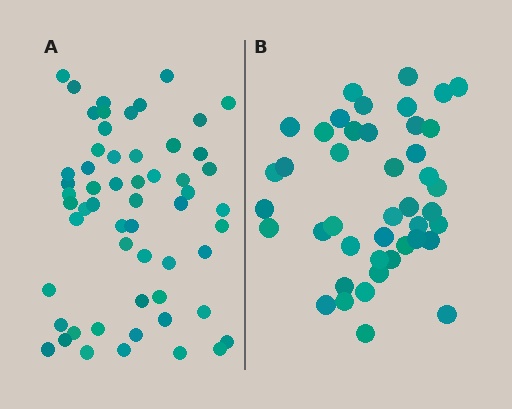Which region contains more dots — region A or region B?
Region A (the left region) has more dots.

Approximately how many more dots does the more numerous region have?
Region A has approximately 15 more dots than region B.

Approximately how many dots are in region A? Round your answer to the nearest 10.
About 60 dots. (The exact count is 57, which rounds to 60.)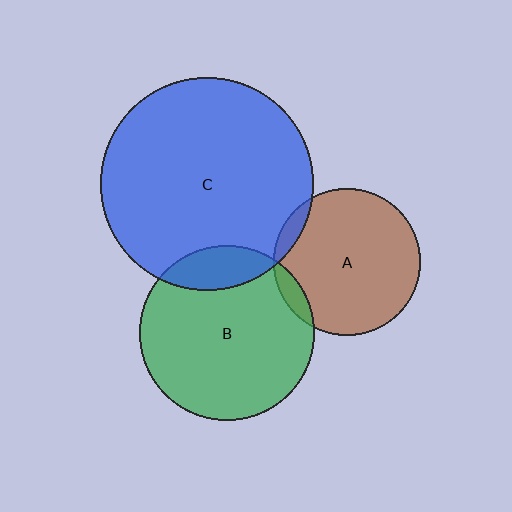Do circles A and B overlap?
Yes.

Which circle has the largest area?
Circle C (blue).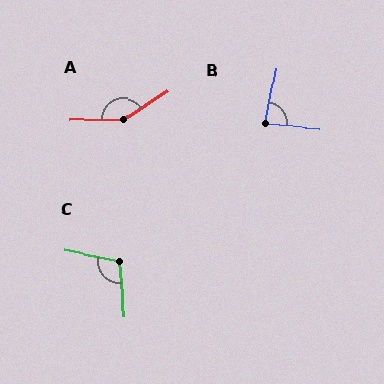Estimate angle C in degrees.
Approximately 107 degrees.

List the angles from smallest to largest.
B (84°), C (107°), A (149°).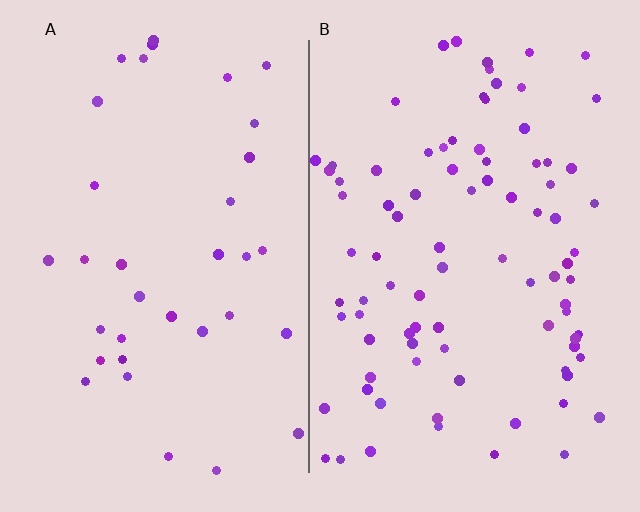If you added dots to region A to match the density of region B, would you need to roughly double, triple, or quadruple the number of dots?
Approximately triple.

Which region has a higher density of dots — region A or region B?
B (the right).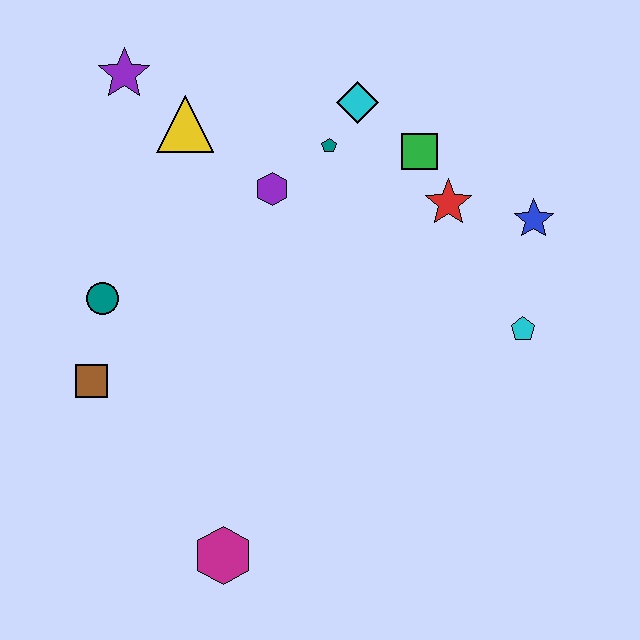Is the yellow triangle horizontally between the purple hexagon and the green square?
No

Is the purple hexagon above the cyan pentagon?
Yes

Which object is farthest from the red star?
The magenta hexagon is farthest from the red star.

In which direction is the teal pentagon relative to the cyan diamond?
The teal pentagon is below the cyan diamond.